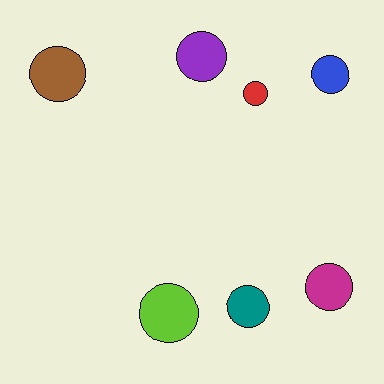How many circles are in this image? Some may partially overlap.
There are 7 circles.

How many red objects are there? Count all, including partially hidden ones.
There is 1 red object.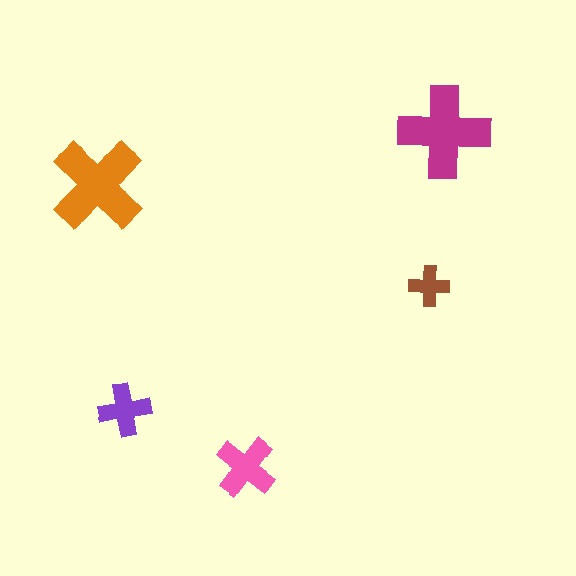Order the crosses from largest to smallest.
the orange one, the magenta one, the pink one, the purple one, the brown one.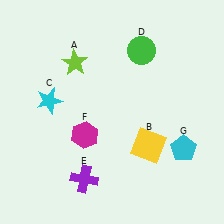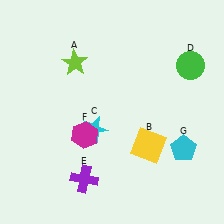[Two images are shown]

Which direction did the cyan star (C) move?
The cyan star (C) moved right.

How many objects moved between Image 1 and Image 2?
2 objects moved between the two images.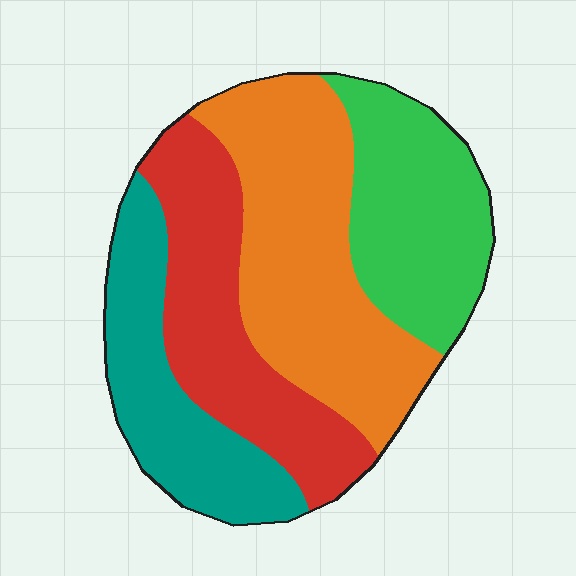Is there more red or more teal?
Red.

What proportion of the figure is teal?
Teal covers about 20% of the figure.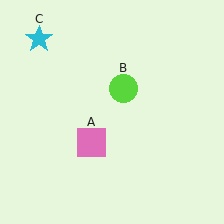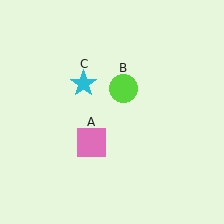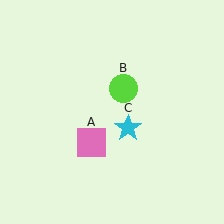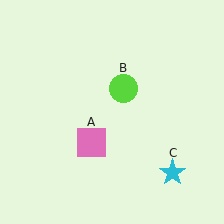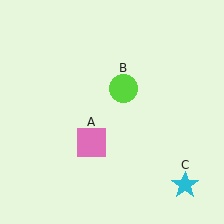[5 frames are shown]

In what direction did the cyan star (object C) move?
The cyan star (object C) moved down and to the right.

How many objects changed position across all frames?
1 object changed position: cyan star (object C).